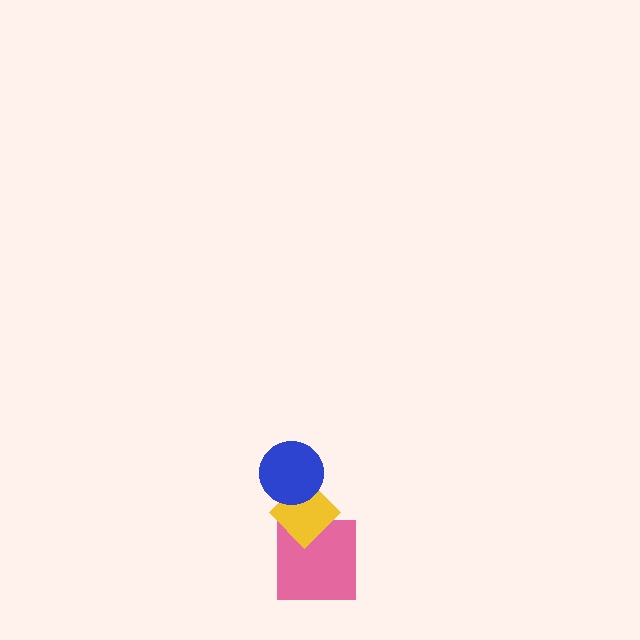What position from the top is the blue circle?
The blue circle is 1st from the top.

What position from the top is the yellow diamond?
The yellow diamond is 2nd from the top.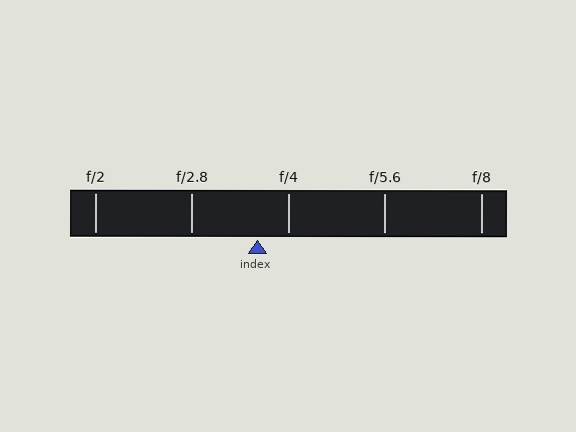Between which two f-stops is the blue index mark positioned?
The index mark is between f/2.8 and f/4.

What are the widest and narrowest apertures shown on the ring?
The widest aperture shown is f/2 and the narrowest is f/8.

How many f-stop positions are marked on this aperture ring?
There are 5 f-stop positions marked.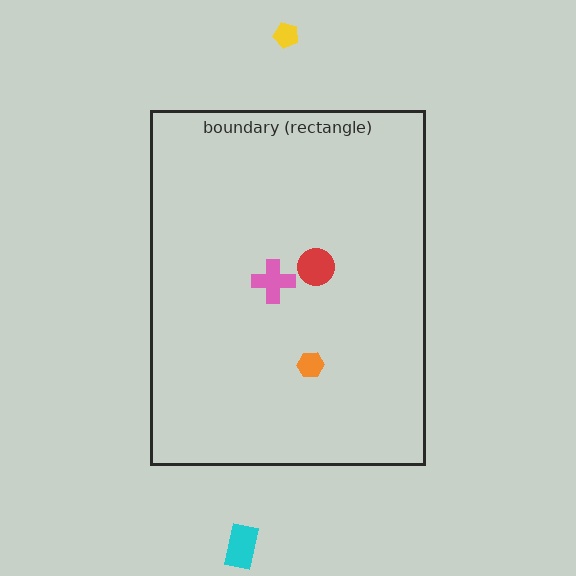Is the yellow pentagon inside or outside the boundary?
Outside.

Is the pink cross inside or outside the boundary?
Inside.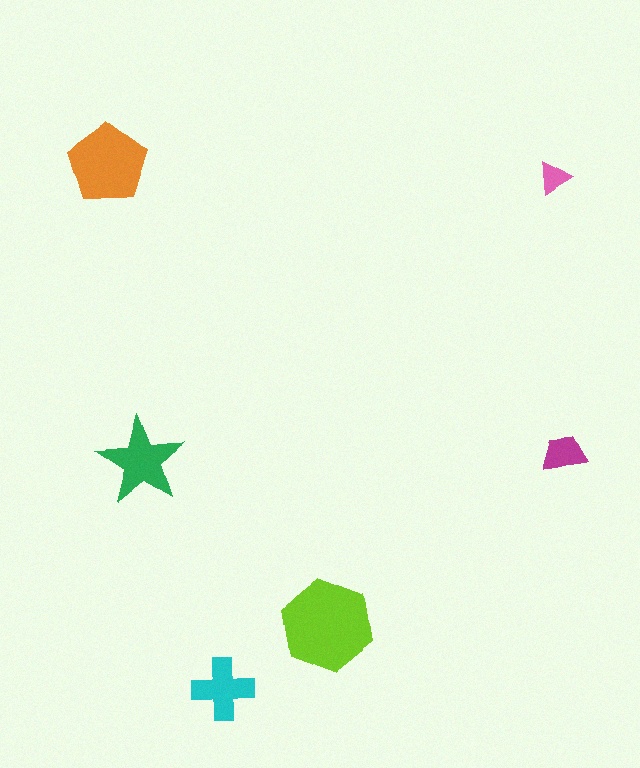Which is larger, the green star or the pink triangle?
The green star.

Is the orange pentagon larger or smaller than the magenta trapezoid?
Larger.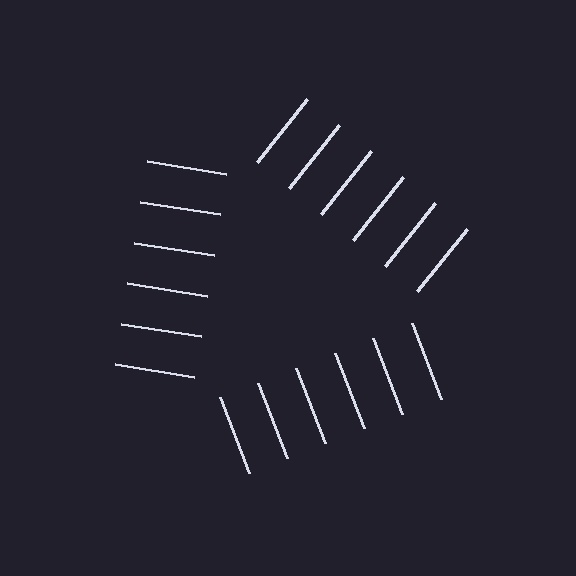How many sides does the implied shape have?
3 sides — the line-ends trace a triangle.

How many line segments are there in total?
18 — 6 along each of the 3 edges.